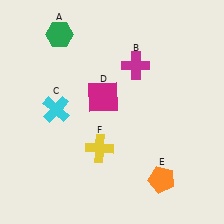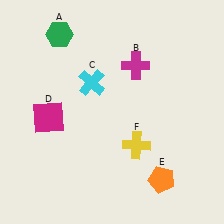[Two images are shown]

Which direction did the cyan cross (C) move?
The cyan cross (C) moved right.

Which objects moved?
The objects that moved are: the cyan cross (C), the magenta square (D), the yellow cross (F).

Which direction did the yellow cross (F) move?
The yellow cross (F) moved right.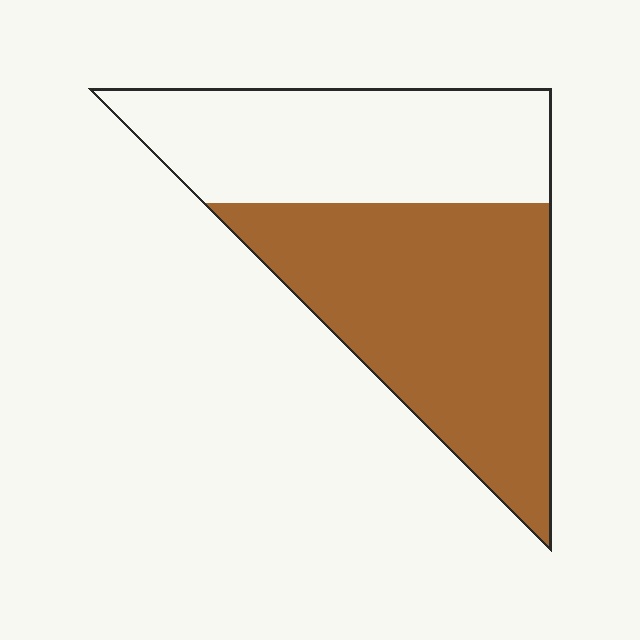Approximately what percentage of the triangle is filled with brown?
Approximately 55%.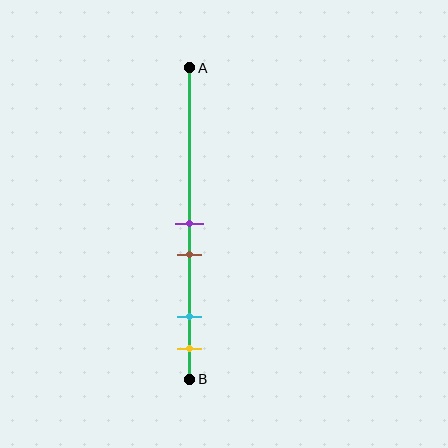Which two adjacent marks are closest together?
The purple and brown marks are the closest adjacent pair.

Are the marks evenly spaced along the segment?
No, the marks are not evenly spaced.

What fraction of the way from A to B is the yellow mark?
The yellow mark is approximately 90% (0.9) of the way from A to B.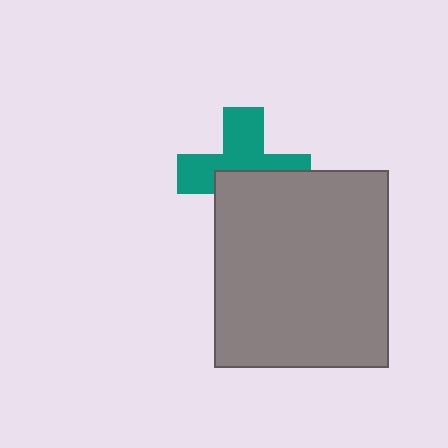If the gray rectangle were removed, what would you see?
You would see the complete teal cross.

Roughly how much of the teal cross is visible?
About half of it is visible (roughly 53%).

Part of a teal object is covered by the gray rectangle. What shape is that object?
It is a cross.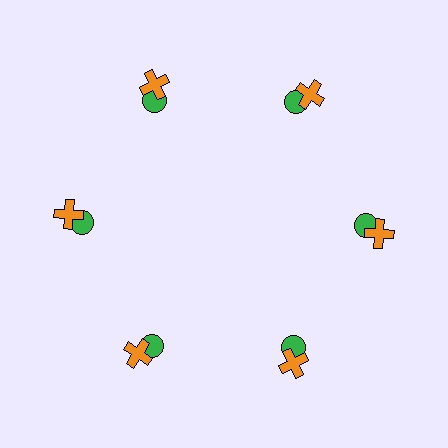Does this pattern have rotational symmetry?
Yes, this pattern has 6-fold rotational symmetry. It looks the same after rotating 60 degrees around the center.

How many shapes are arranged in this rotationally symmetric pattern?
There are 12 shapes, arranged in 6 groups of 2.